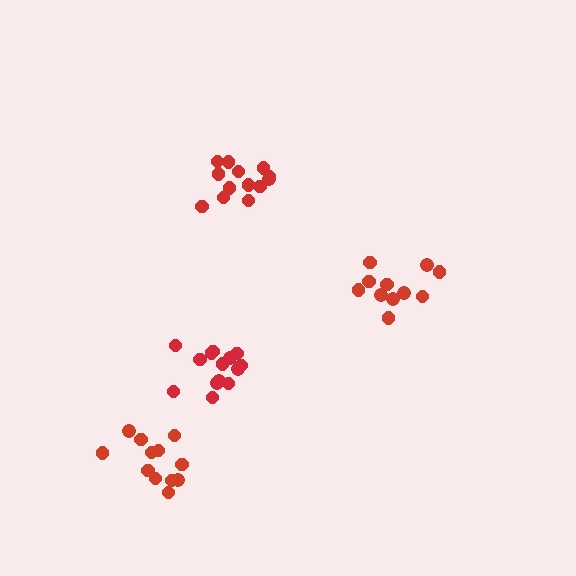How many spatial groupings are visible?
There are 4 spatial groupings.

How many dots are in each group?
Group 1: 11 dots, Group 2: 14 dots, Group 3: 12 dots, Group 4: 13 dots (50 total).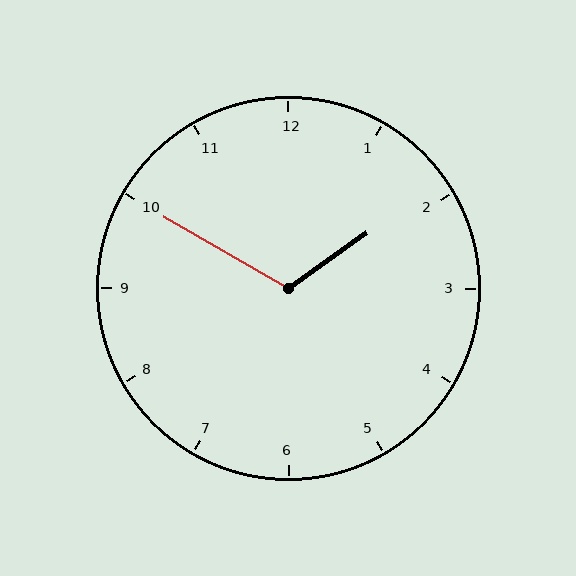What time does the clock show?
1:50.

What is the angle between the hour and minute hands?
Approximately 115 degrees.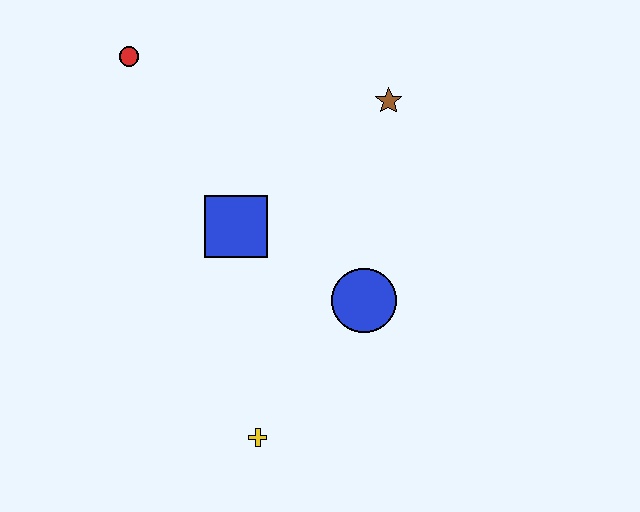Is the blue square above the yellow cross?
Yes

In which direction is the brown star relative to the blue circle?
The brown star is above the blue circle.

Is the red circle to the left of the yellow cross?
Yes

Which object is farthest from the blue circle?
The red circle is farthest from the blue circle.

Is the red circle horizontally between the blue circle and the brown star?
No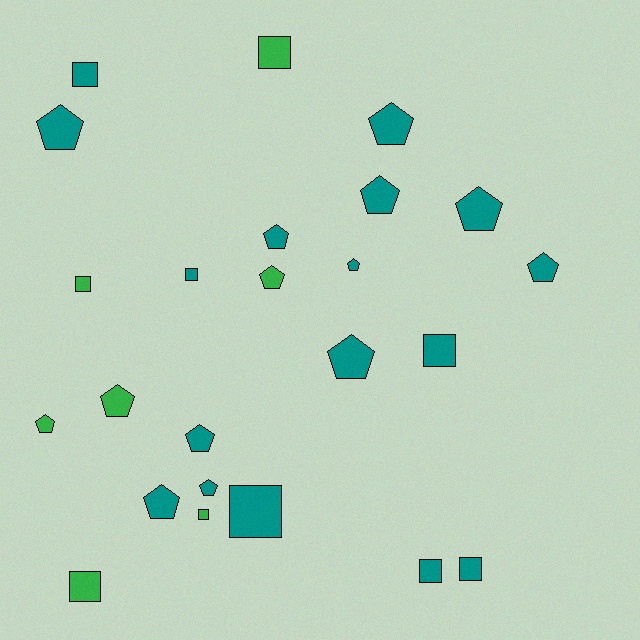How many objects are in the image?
There are 24 objects.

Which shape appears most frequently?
Pentagon, with 14 objects.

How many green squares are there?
There are 4 green squares.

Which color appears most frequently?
Teal, with 17 objects.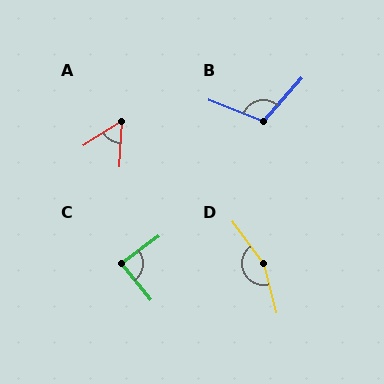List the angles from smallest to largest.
A (55°), C (88°), B (110°), D (158°).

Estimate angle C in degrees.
Approximately 88 degrees.